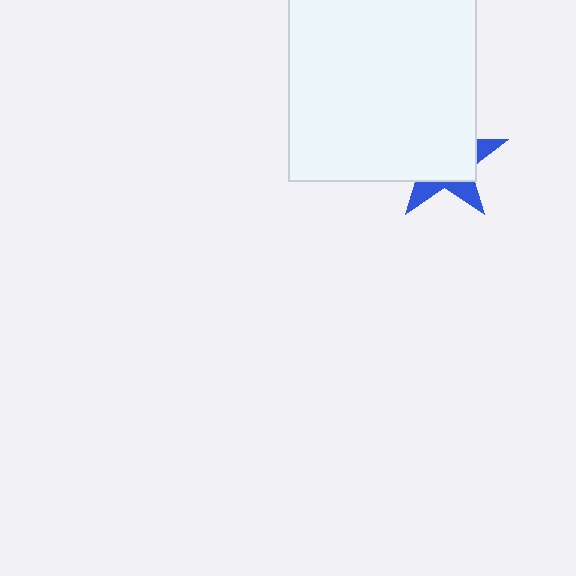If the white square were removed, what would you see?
You would see the complete blue star.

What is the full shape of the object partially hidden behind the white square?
The partially hidden object is a blue star.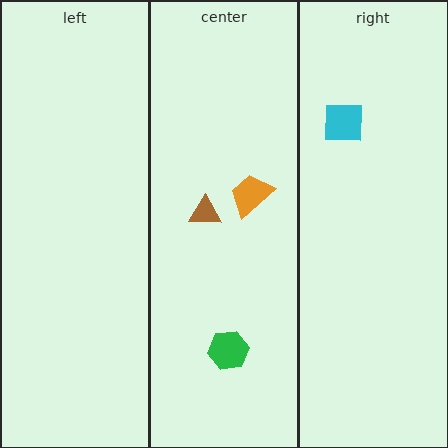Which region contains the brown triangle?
The center region.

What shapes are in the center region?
The brown triangle, the green hexagon, the orange trapezoid.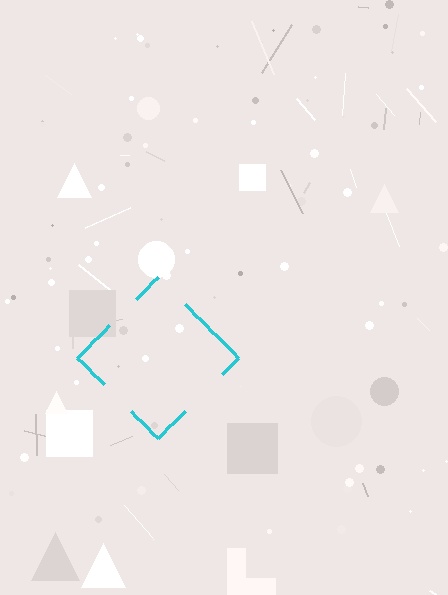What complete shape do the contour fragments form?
The contour fragments form a diamond.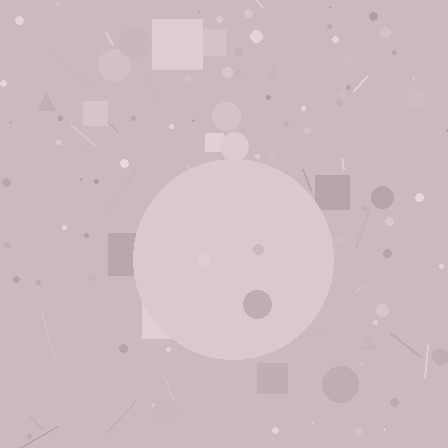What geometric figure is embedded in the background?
A circle is embedded in the background.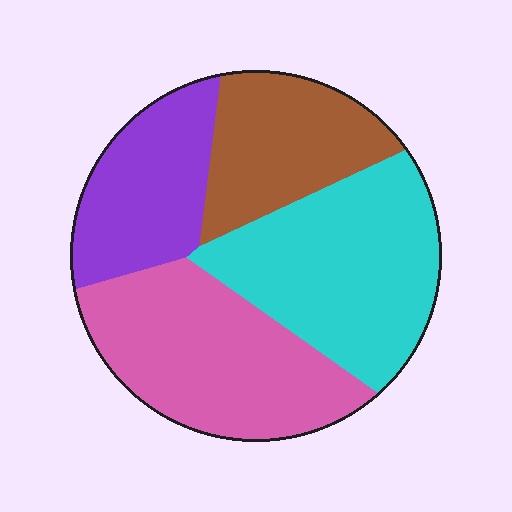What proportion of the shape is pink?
Pink takes up between a quarter and a half of the shape.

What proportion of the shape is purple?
Purple covers 19% of the shape.